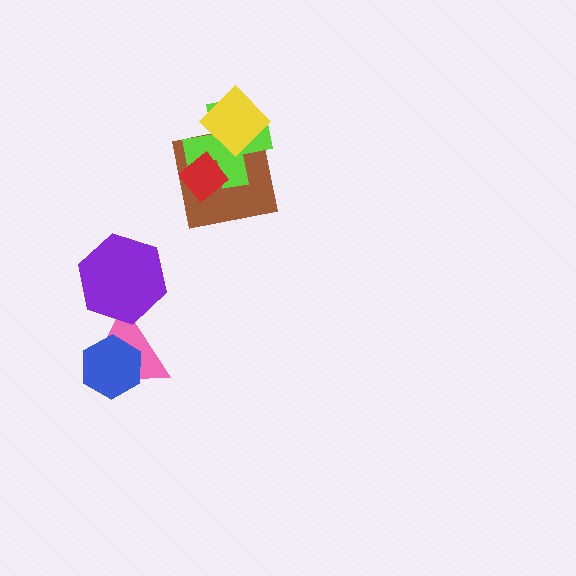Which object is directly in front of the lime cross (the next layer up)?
The red diamond is directly in front of the lime cross.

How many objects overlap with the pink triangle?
2 objects overlap with the pink triangle.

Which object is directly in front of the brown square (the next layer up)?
The lime cross is directly in front of the brown square.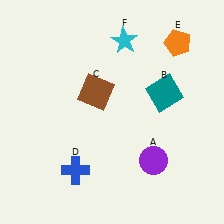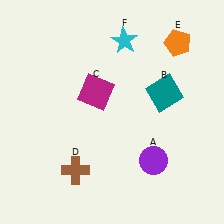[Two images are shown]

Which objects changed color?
C changed from brown to magenta. D changed from blue to brown.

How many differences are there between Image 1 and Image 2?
There are 2 differences between the two images.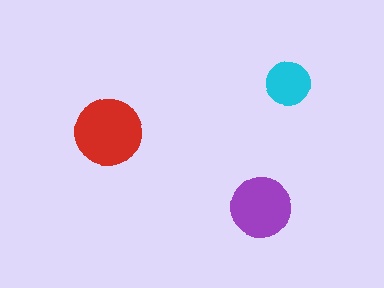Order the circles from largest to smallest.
the red one, the purple one, the cyan one.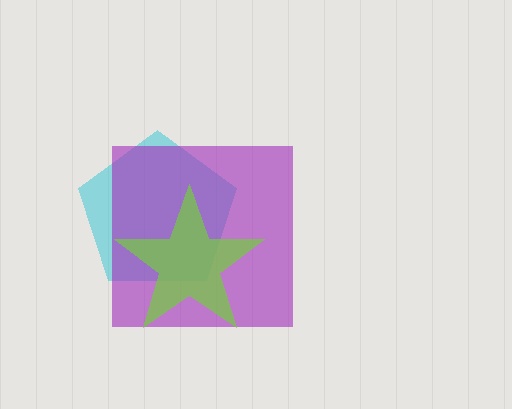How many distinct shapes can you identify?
There are 3 distinct shapes: a cyan pentagon, a purple square, a lime star.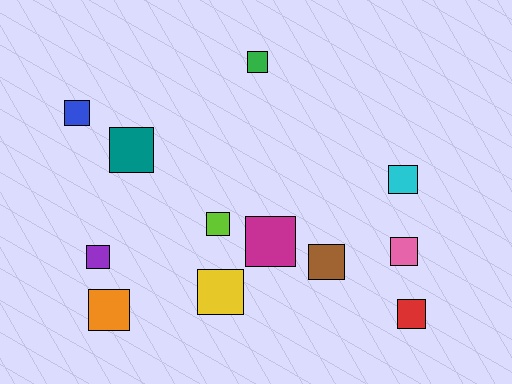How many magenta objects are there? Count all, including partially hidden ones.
There is 1 magenta object.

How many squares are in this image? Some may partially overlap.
There are 12 squares.